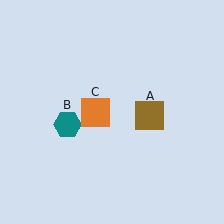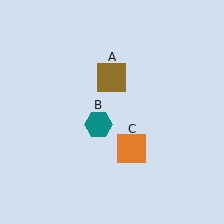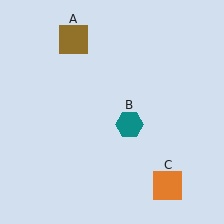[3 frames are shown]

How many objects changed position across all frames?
3 objects changed position: brown square (object A), teal hexagon (object B), orange square (object C).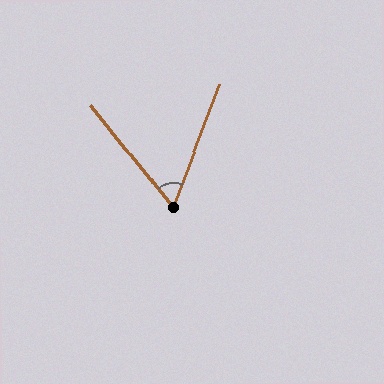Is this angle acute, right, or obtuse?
It is acute.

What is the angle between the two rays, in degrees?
Approximately 59 degrees.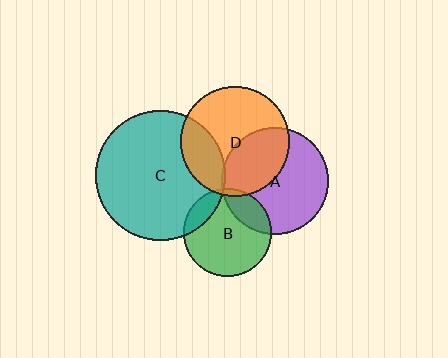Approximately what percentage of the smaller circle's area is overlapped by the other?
Approximately 5%.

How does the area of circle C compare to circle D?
Approximately 1.4 times.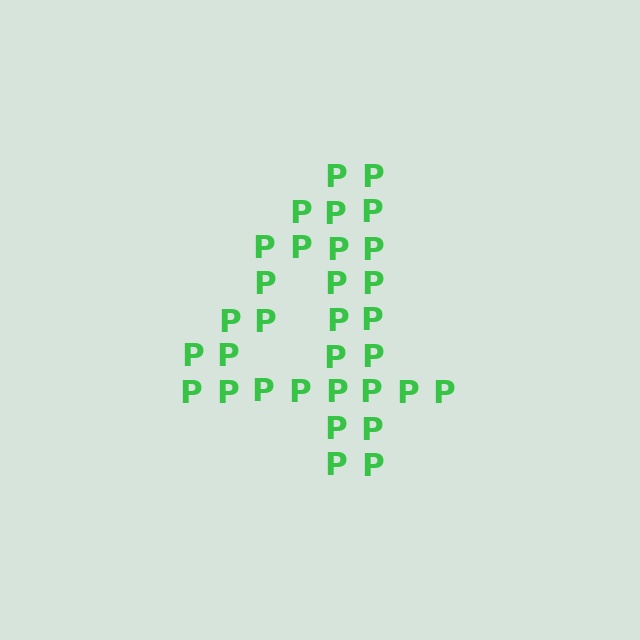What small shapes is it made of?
It is made of small letter P's.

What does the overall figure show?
The overall figure shows the digit 4.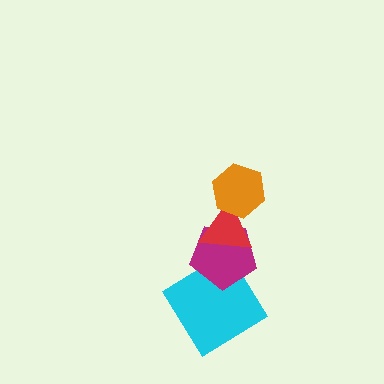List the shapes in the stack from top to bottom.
From top to bottom: the orange hexagon, the red triangle, the magenta pentagon, the cyan diamond.